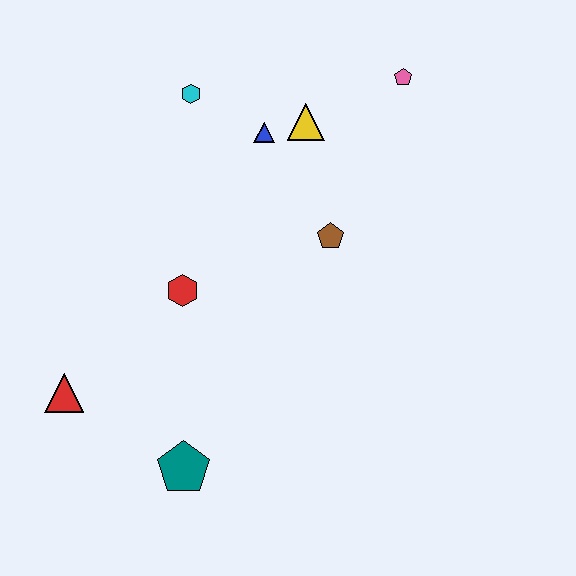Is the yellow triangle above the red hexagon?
Yes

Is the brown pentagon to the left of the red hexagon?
No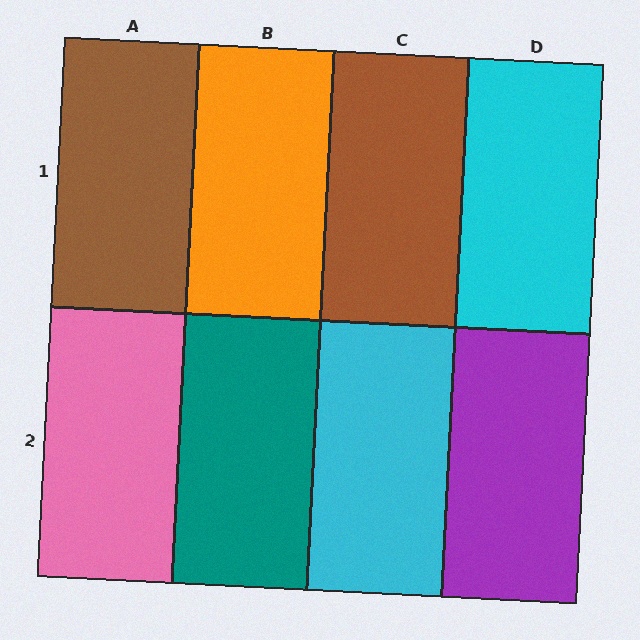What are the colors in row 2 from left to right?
Pink, teal, cyan, purple.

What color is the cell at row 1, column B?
Orange.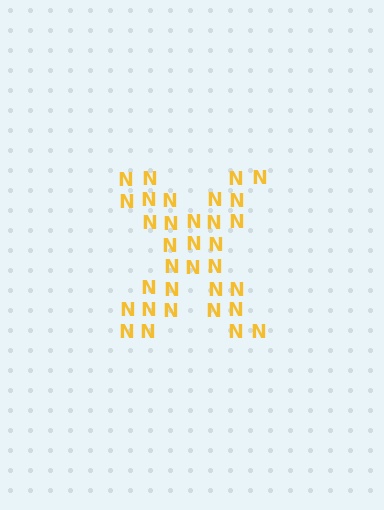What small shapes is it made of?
It is made of small letter N's.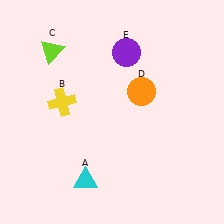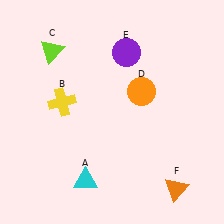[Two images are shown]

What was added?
An orange triangle (F) was added in Image 2.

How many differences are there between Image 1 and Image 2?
There is 1 difference between the two images.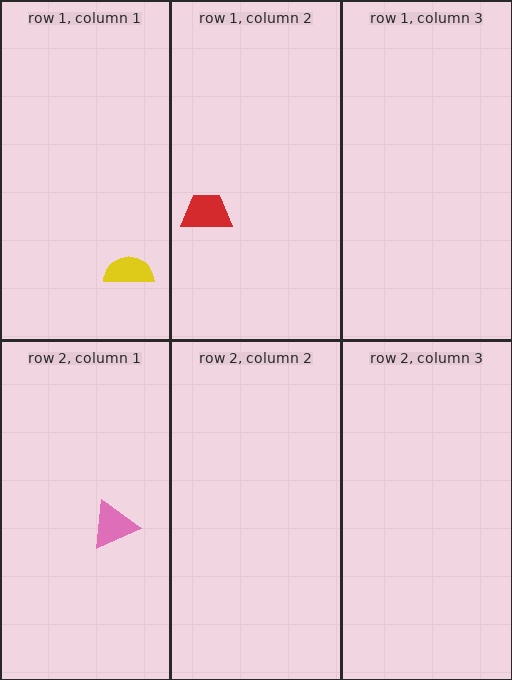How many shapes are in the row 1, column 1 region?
1.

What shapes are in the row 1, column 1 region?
The yellow semicircle.